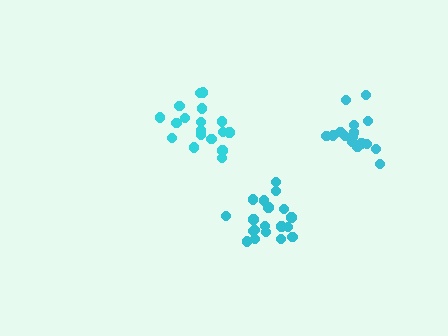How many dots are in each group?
Group 1: 18 dots, Group 2: 16 dots, Group 3: 19 dots (53 total).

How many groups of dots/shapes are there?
There are 3 groups.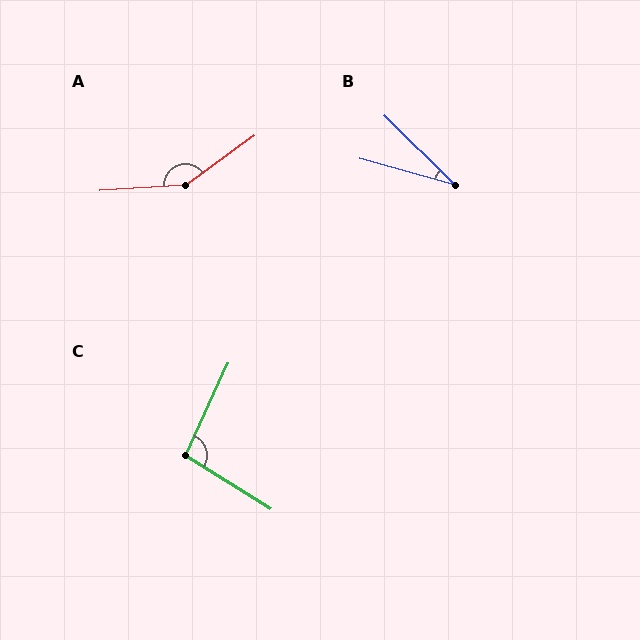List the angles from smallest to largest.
B (29°), C (97°), A (148°).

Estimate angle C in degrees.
Approximately 97 degrees.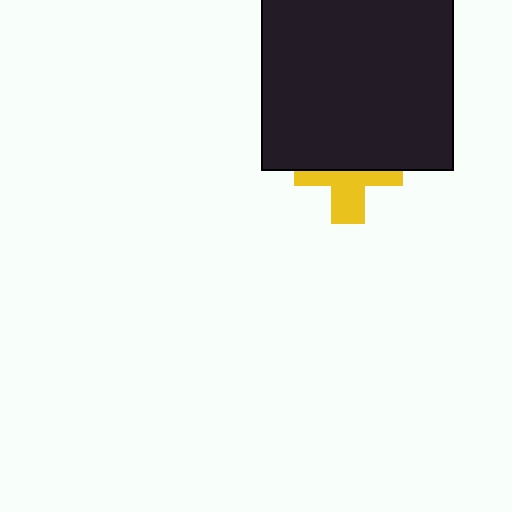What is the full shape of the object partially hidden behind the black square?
The partially hidden object is a yellow cross.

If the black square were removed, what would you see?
You would see the complete yellow cross.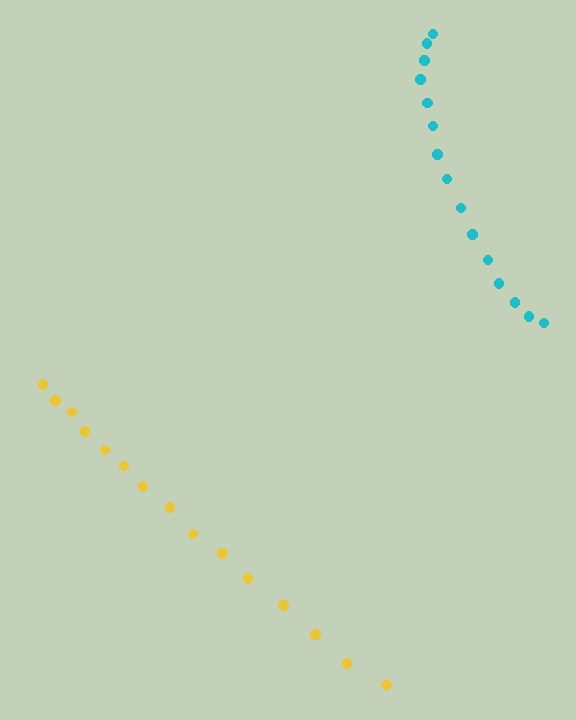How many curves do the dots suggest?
There are 2 distinct paths.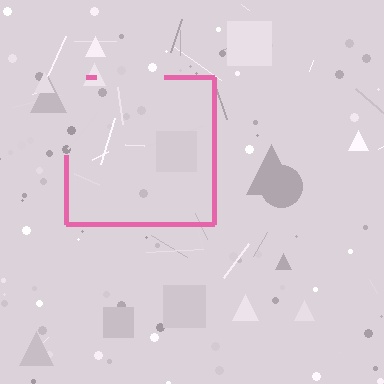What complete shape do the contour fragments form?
The contour fragments form a square.